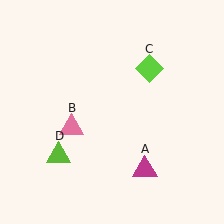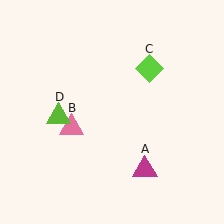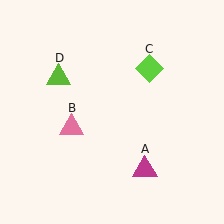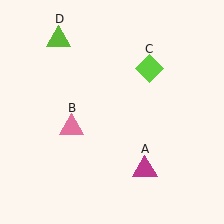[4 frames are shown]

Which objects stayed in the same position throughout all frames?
Magenta triangle (object A) and pink triangle (object B) and lime diamond (object C) remained stationary.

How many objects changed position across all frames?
1 object changed position: lime triangle (object D).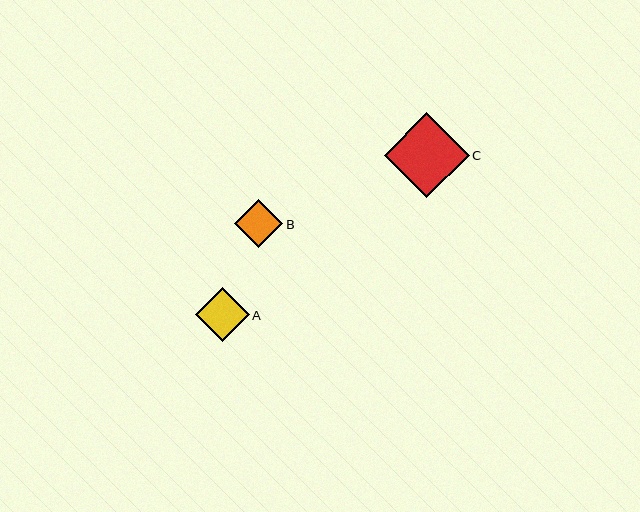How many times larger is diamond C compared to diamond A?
Diamond C is approximately 1.6 times the size of diamond A.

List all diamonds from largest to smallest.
From largest to smallest: C, A, B.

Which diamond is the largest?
Diamond C is the largest with a size of approximately 85 pixels.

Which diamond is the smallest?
Diamond B is the smallest with a size of approximately 48 pixels.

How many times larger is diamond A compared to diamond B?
Diamond A is approximately 1.1 times the size of diamond B.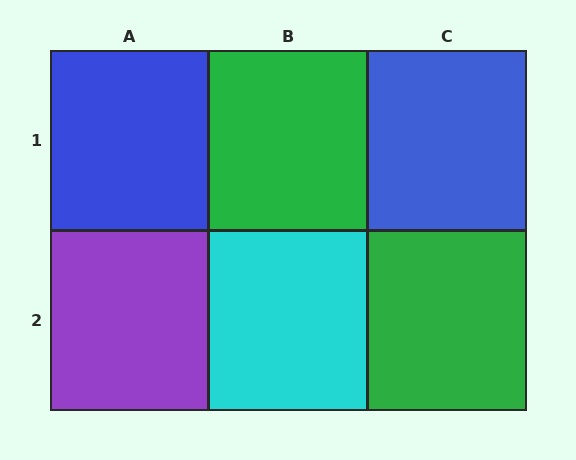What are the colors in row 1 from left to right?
Blue, green, blue.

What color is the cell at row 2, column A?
Purple.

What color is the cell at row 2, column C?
Green.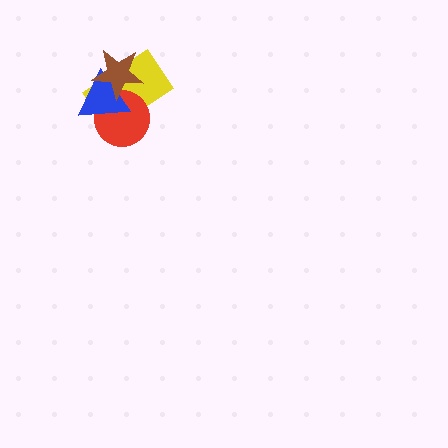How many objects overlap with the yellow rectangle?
3 objects overlap with the yellow rectangle.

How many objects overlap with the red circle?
3 objects overlap with the red circle.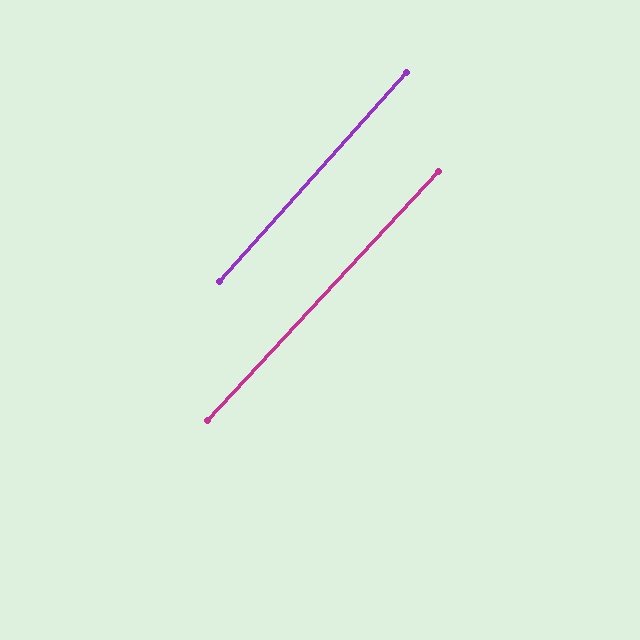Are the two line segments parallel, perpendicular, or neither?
Parallel — their directions differ by only 0.8°.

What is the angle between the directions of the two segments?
Approximately 1 degree.